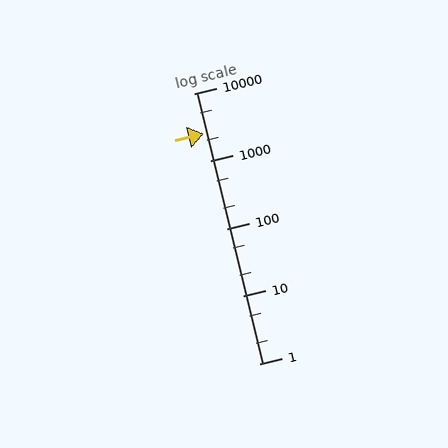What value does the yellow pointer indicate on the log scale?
The pointer indicates approximately 2500.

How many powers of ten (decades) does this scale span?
The scale spans 4 decades, from 1 to 10000.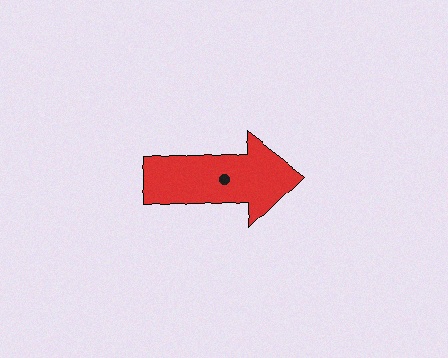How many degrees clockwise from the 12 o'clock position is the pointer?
Approximately 87 degrees.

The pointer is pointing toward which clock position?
Roughly 3 o'clock.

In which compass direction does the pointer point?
East.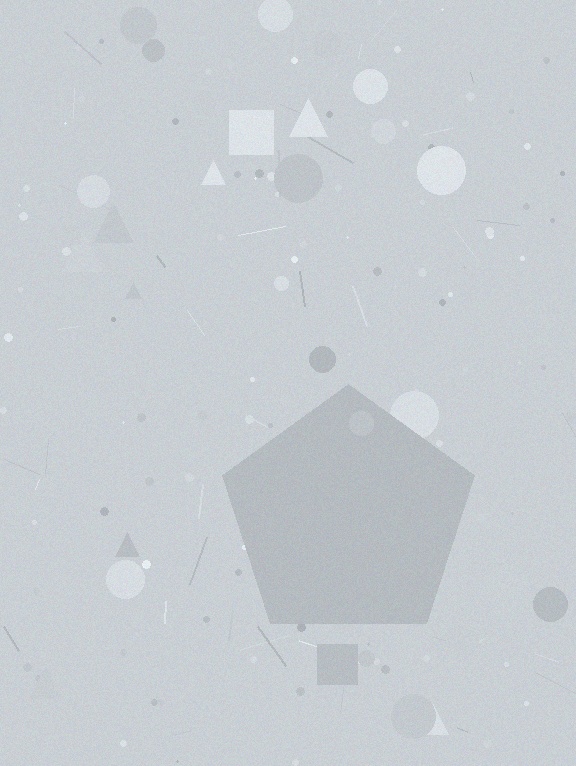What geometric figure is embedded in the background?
A pentagon is embedded in the background.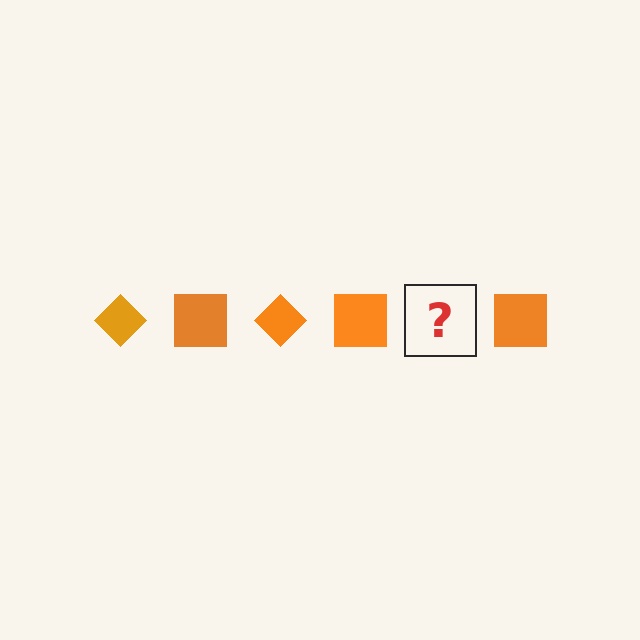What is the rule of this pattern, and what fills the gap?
The rule is that the pattern cycles through diamond, square shapes in orange. The gap should be filled with an orange diamond.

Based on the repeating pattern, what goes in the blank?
The blank should be an orange diamond.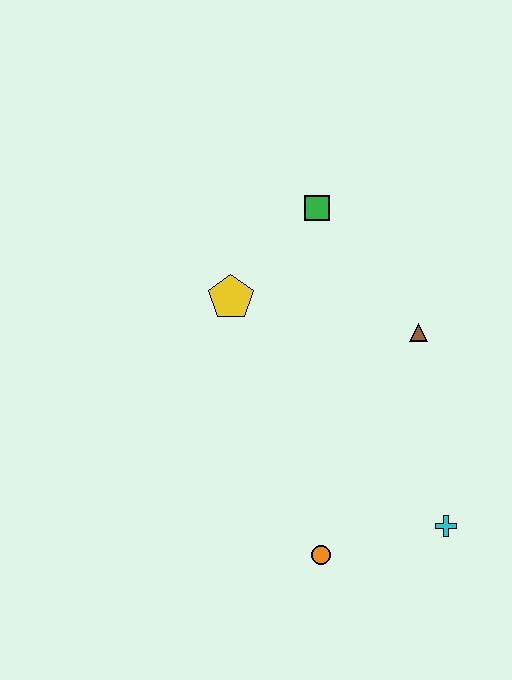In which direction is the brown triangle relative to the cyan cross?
The brown triangle is above the cyan cross.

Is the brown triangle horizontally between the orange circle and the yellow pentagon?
No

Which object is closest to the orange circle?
The cyan cross is closest to the orange circle.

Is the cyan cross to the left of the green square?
No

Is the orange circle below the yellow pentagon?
Yes